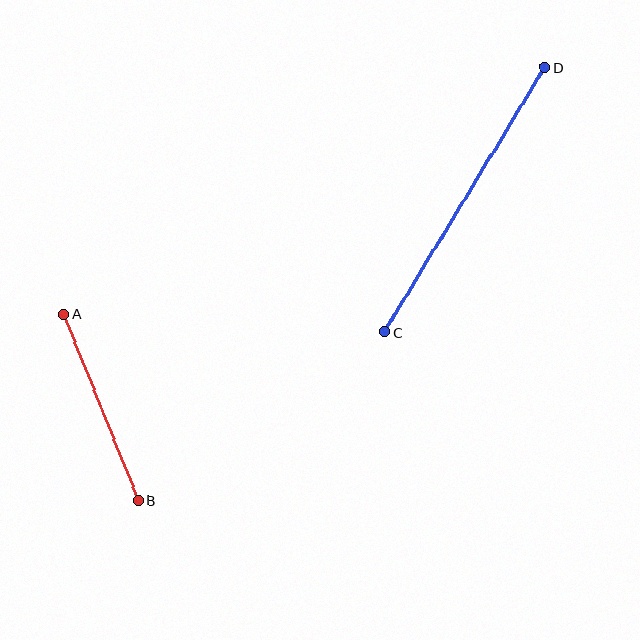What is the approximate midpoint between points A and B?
The midpoint is at approximately (101, 407) pixels.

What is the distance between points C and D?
The distance is approximately 310 pixels.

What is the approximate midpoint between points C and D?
The midpoint is at approximately (465, 200) pixels.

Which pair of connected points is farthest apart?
Points C and D are farthest apart.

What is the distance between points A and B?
The distance is approximately 201 pixels.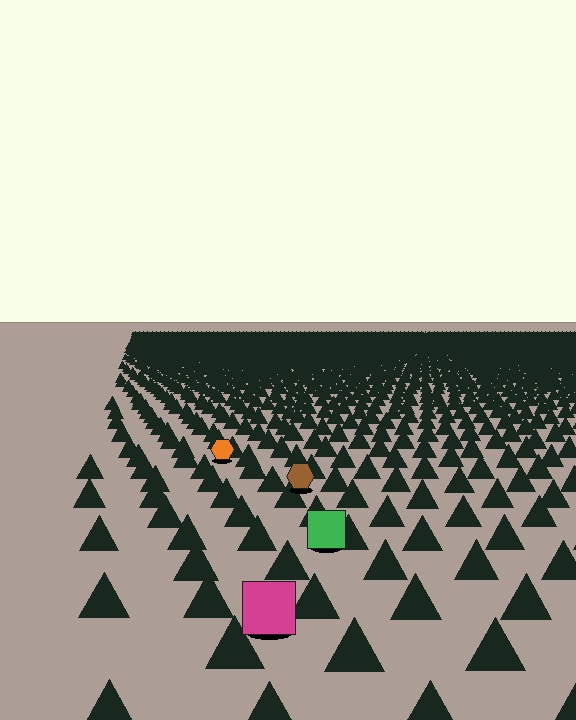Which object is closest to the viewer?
The magenta square is closest. The texture marks near it are larger and more spread out.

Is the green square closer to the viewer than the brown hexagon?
Yes. The green square is closer — you can tell from the texture gradient: the ground texture is coarser near it.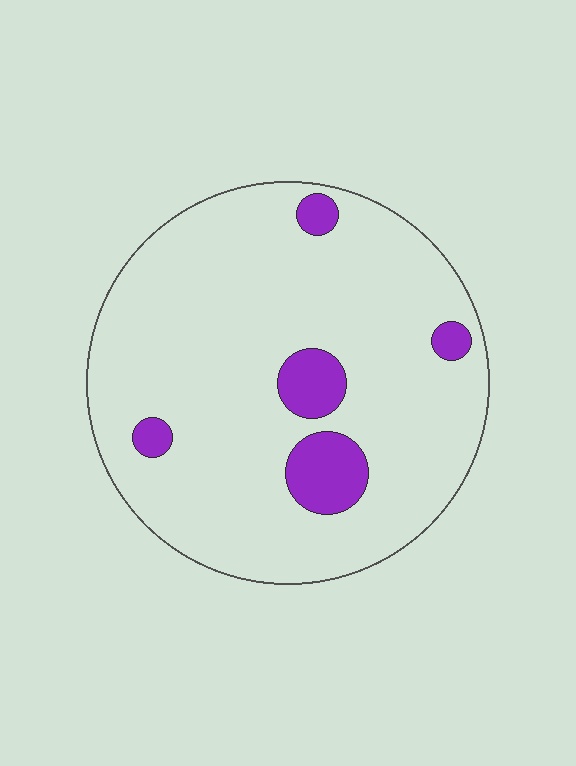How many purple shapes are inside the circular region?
5.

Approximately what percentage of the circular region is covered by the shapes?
Approximately 10%.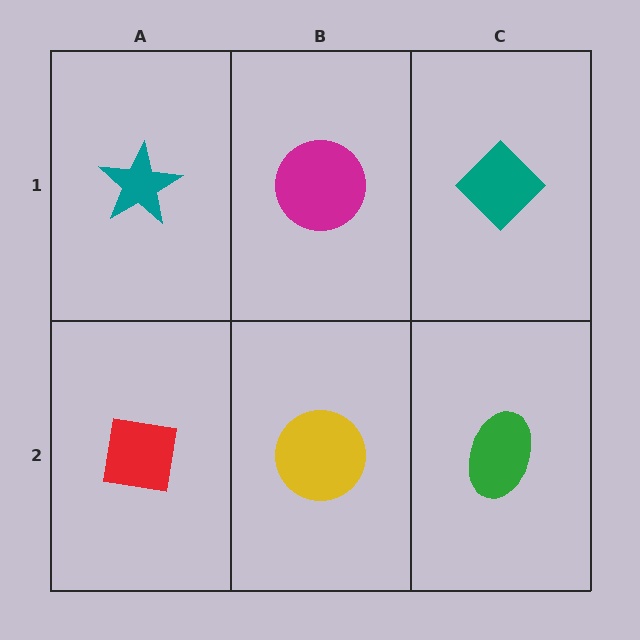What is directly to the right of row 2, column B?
A green ellipse.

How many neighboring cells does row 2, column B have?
3.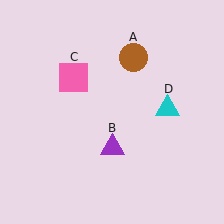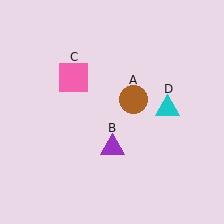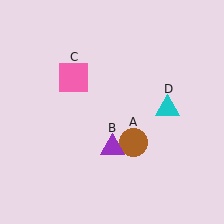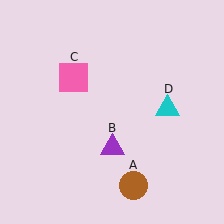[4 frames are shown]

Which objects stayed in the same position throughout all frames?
Purple triangle (object B) and pink square (object C) and cyan triangle (object D) remained stationary.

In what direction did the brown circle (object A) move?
The brown circle (object A) moved down.